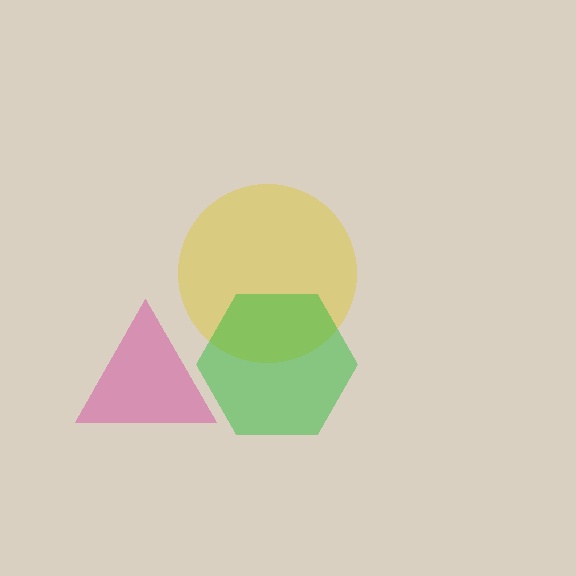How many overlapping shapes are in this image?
There are 3 overlapping shapes in the image.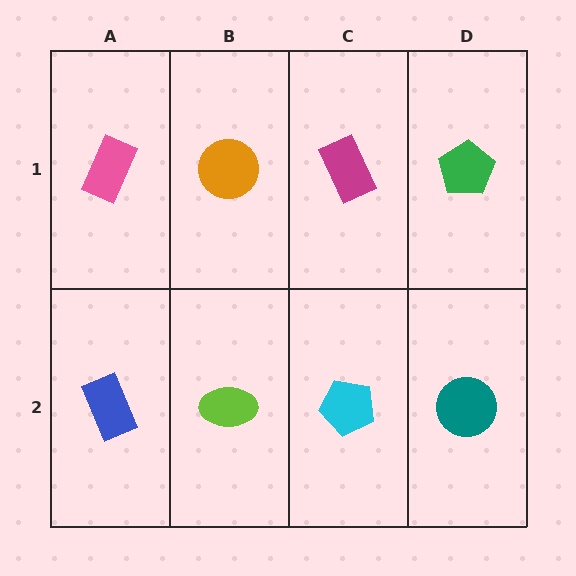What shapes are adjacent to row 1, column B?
A lime ellipse (row 2, column B), a pink rectangle (row 1, column A), a magenta rectangle (row 1, column C).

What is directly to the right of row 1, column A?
An orange circle.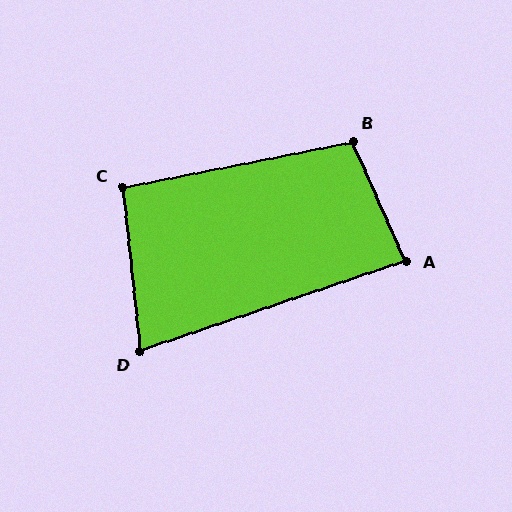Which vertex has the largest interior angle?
B, at approximately 102 degrees.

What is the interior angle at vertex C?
Approximately 95 degrees (obtuse).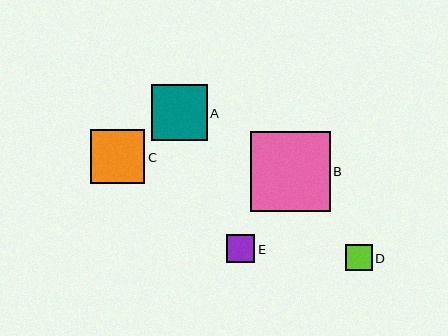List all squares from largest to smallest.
From largest to smallest: B, A, C, E, D.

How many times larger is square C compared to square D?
Square C is approximately 2.0 times the size of square D.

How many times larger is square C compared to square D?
Square C is approximately 2.0 times the size of square D.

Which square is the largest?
Square B is the largest with a size of approximately 80 pixels.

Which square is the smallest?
Square D is the smallest with a size of approximately 27 pixels.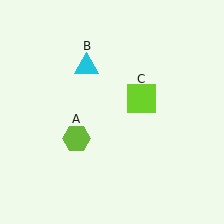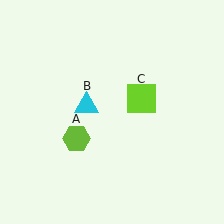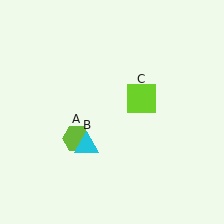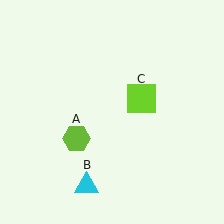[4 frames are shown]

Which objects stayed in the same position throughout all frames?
Lime hexagon (object A) and lime square (object C) remained stationary.